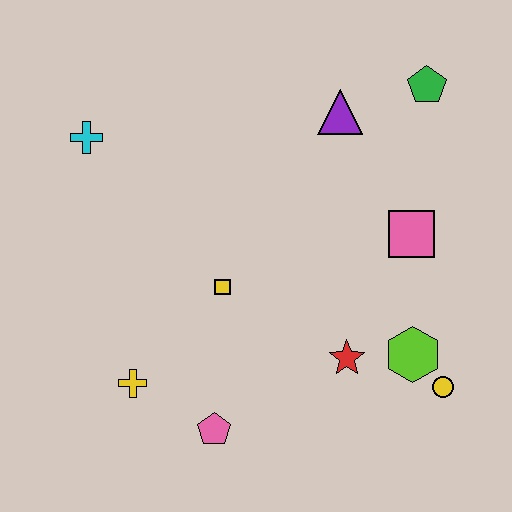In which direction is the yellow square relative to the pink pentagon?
The yellow square is above the pink pentagon.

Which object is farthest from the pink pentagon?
The green pentagon is farthest from the pink pentagon.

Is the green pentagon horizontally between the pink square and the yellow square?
No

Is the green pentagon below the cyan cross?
No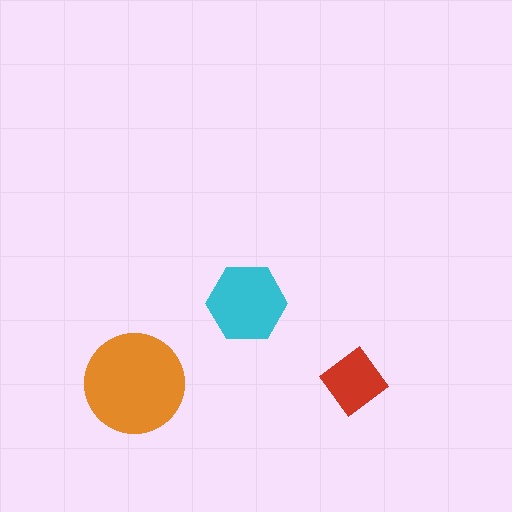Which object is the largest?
The orange circle.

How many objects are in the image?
There are 3 objects in the image.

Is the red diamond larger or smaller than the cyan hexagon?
Smaller.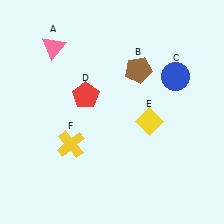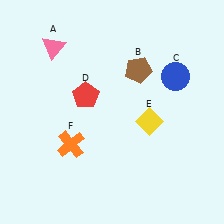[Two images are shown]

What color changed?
The cross (F) changed from yellow in Image 1 to orange in Image 2.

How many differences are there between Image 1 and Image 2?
There is 1 difference between the two images.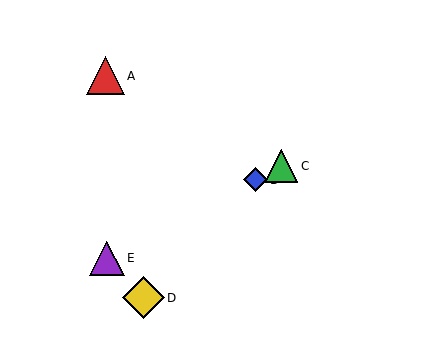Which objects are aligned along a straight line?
Objects B, C, E are aligned along a straight line.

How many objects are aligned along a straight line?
3 objects (B, C, E) are aligned along a straight line.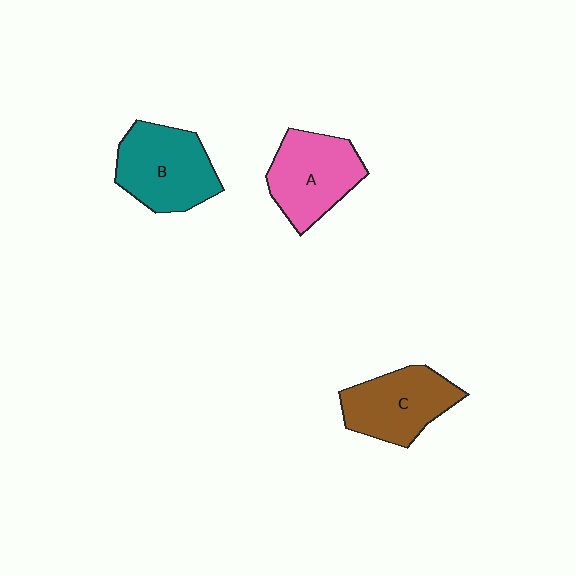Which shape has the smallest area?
Shape C (brown).